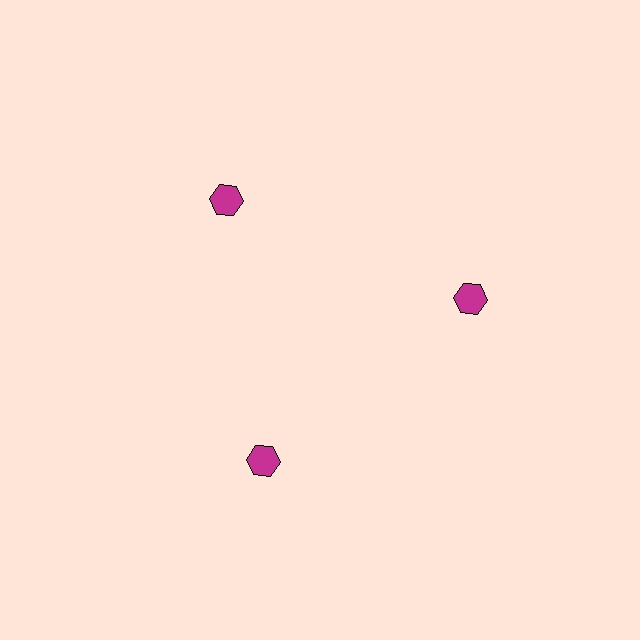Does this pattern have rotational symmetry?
Yes, this pattern has 3-fold rotational symmetry. It looks the same after rotating 120 degrees around the center.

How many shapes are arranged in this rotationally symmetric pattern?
There are 3 shapes, arranged in 3 groups of 1.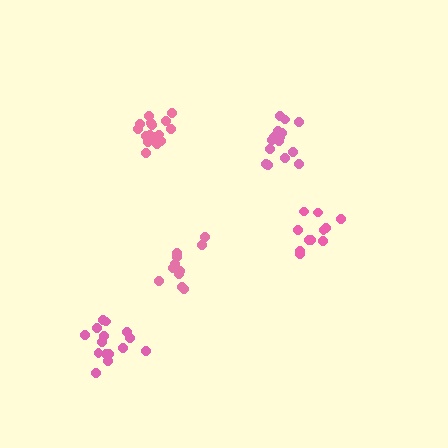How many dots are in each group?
Group 1: 15 dots, Group 2: 11 dots, Group 3: 11 dots, Group 4: 16 dots, Group 5: 15 dots (68 total).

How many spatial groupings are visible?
There are 5 spatial groupings.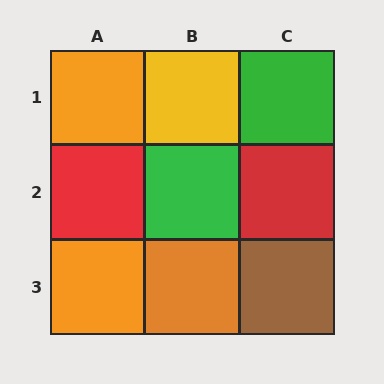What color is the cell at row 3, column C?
Brown.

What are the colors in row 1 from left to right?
Orange, yellow, green.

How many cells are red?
2 cells are red.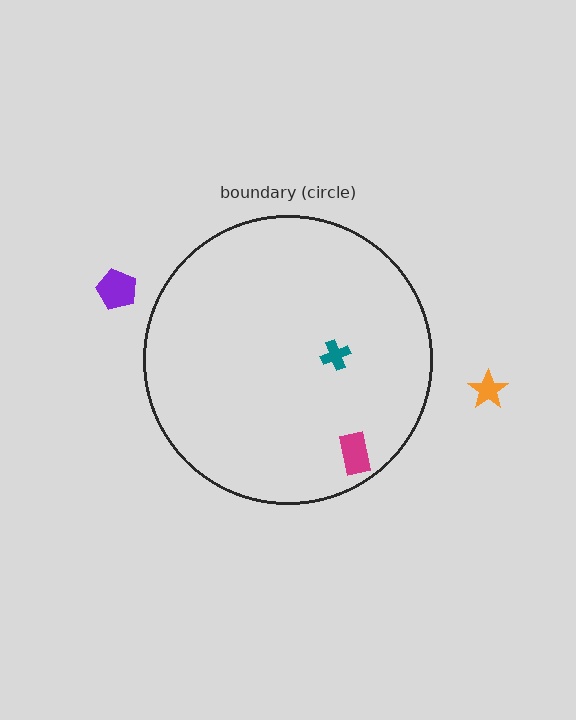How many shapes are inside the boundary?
2 inside, 2 outside.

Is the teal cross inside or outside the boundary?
Inside.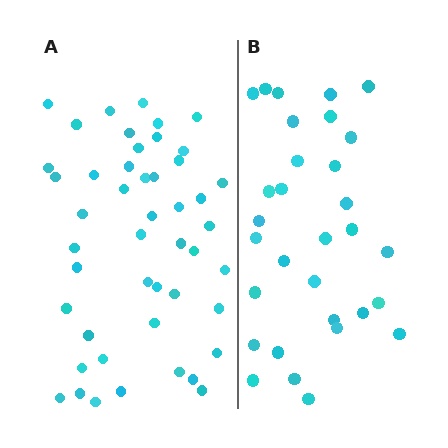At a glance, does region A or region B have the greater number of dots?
Region A (the left region) has more dots.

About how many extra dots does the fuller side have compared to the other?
Region A has approximately 15 more dots than region B.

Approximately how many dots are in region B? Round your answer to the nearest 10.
About 30 dots. (The exact count is 31, which rounds to 30.)